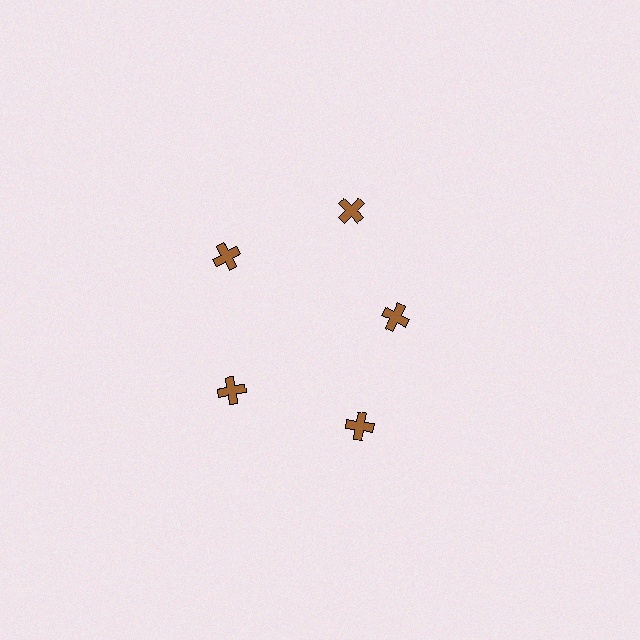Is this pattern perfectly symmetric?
No. The 5 brown crosses are arranged in a ring, but one element near the 3 o'clock position is pulled inward toward the center, breaking the 5-fold rotational symmetry.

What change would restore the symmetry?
The symmetry would be restored by moving it outward, back onto the ring so that all 5 crosses sit at equal angles and equal distance from the center.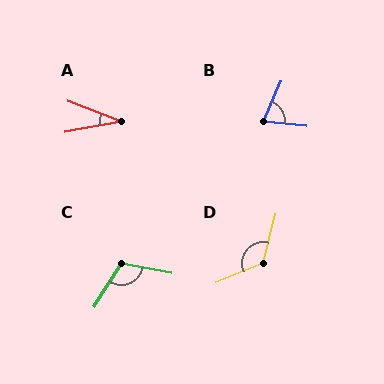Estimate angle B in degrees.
Approximately 73 degrees.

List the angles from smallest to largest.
A (32°), B (73°), C (112°), D (127°).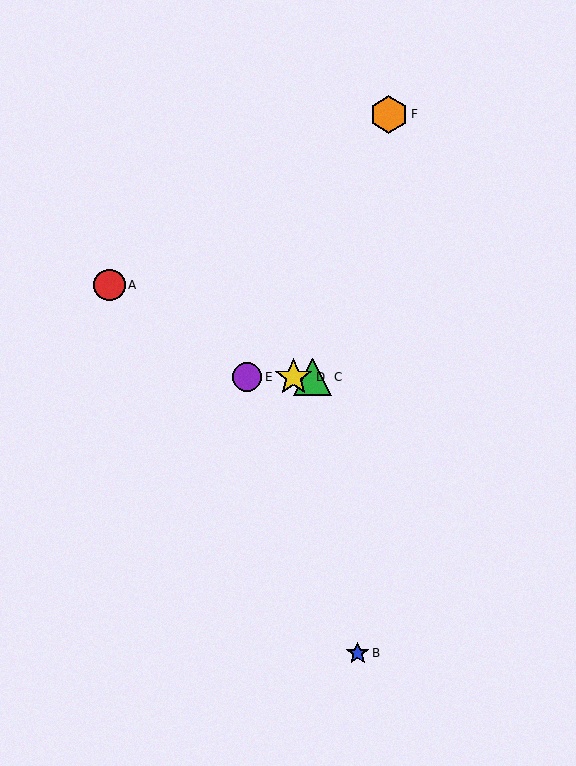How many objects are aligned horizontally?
3 objects (C, D, E) are aligned horizontally.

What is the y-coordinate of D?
Object D is at y≈377.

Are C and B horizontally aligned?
No, C is at y≈377 and B is at y≈653.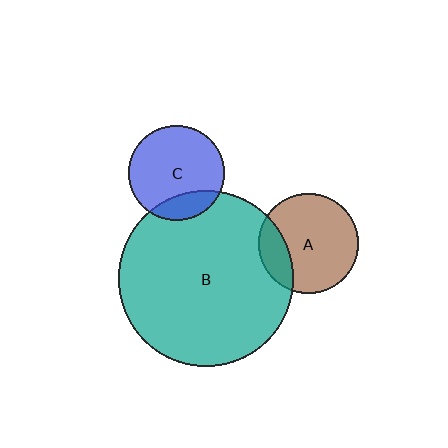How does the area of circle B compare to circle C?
Approximately 3.4 times.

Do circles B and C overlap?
Yes.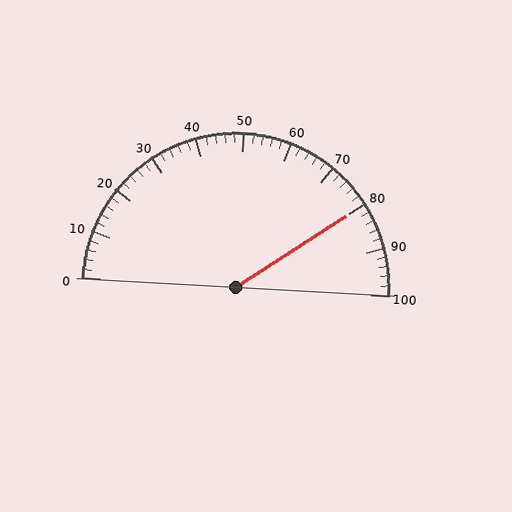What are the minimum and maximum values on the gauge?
The gauge ranges from 0 to 100.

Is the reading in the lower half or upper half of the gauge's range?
The reading is in the upper half of the range (0 to 100).